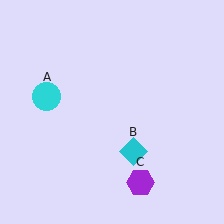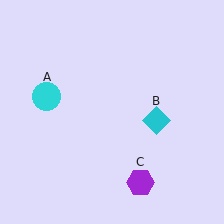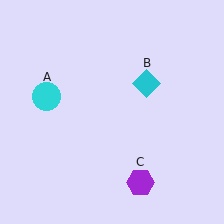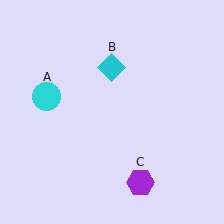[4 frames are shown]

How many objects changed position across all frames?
1 object changed position: cyan diamond (object B).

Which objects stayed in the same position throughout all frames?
Cyan circle (object A) and purple hexagon (object C) remained stationary.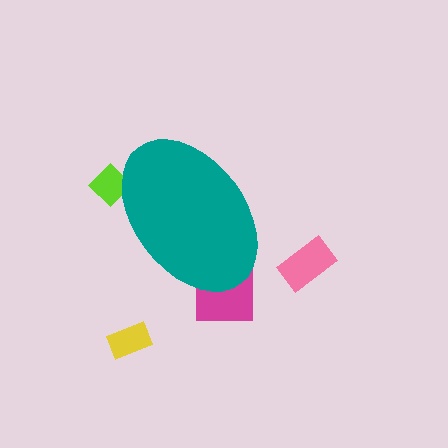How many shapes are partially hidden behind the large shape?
2 shapes are partially hidden.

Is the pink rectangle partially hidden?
No, the pink rectangle is fully visible.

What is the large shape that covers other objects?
A teal ellipse.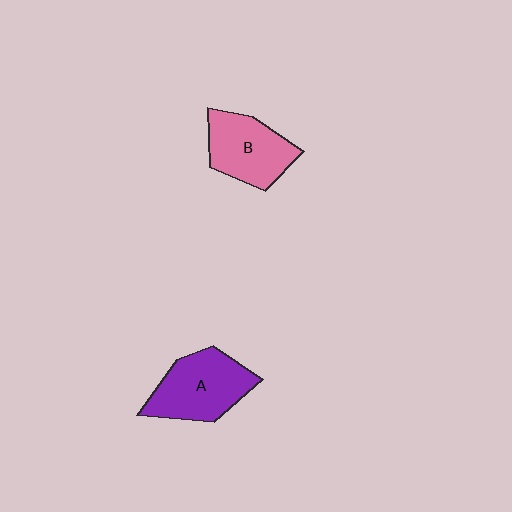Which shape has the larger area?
Shape A (purple).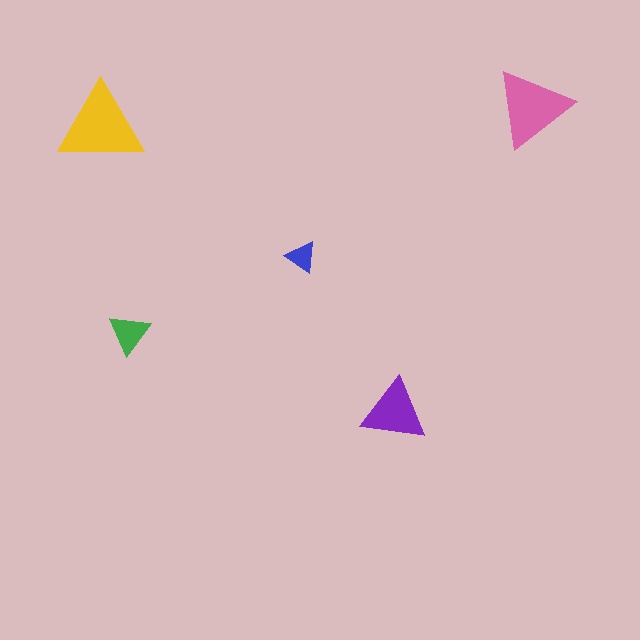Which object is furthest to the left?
The yellow triangle is leftmost.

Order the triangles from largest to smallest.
the yellow one, the pink one, the purple one, the green one, the blue one.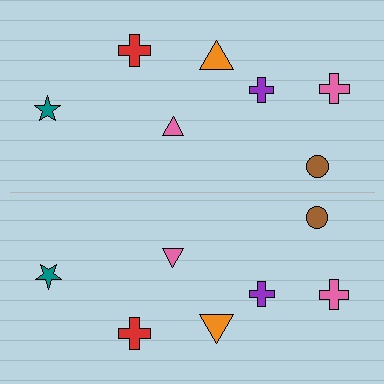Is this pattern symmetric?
Yes, this pattern has bilateral (reflection) symmetry.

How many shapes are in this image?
There are 14 shapes in this image.